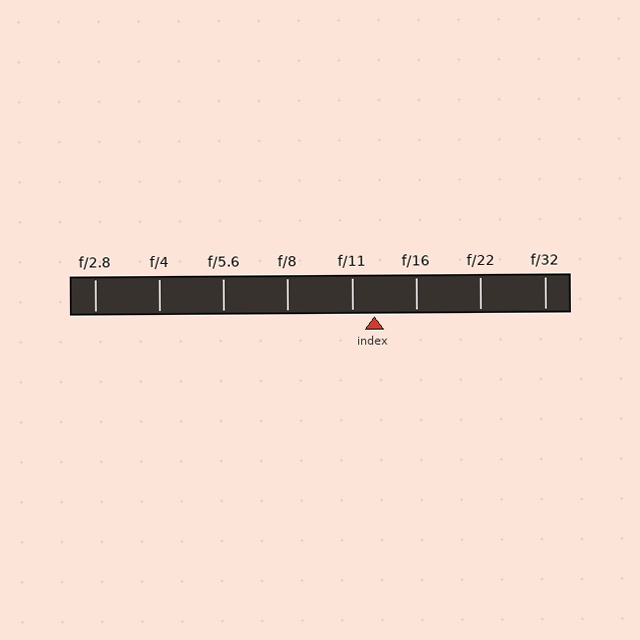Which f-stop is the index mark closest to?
The index mark is closest to f/11.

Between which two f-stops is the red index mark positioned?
The index mark is between f/11 and f/16.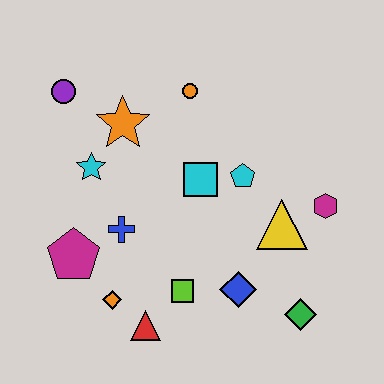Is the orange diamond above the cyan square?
No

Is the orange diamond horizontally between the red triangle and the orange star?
No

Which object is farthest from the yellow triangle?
The purple circle is farthest from the yellow triangle.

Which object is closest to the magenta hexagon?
The yellow triangle is closest to the magenta hexagon.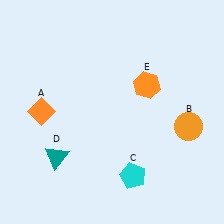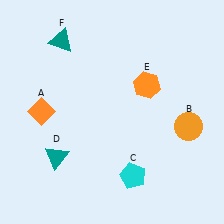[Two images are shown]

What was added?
A teal triangle (F) was added in Image 2.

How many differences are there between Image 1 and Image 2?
There is 1 difference between the two images.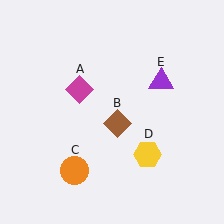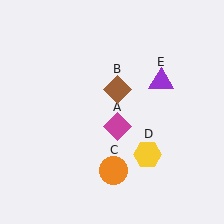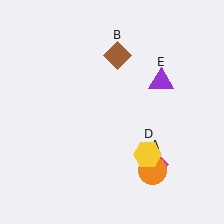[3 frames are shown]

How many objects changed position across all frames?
3 objects changed position: magenta diamond (object A), brown diamond (object B), orange circle (object C).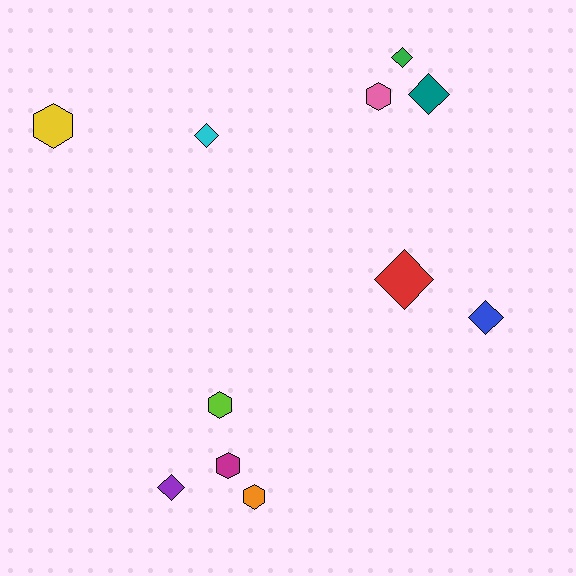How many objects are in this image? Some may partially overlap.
There are 11 objects.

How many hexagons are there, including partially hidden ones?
There are 5 hexagons.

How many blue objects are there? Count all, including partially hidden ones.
There is 1 blue object.